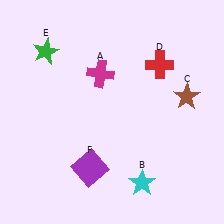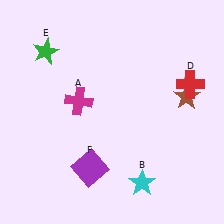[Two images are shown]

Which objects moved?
The objects that moved are: the magenta cross (A), the red cross (D).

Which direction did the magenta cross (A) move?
The magenta cross (A) moved down.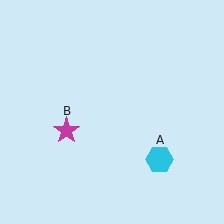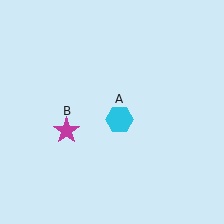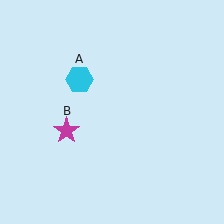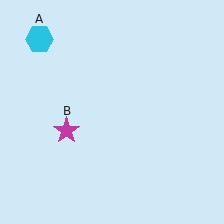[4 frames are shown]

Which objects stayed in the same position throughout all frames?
Magenta star (object B) remained stationary.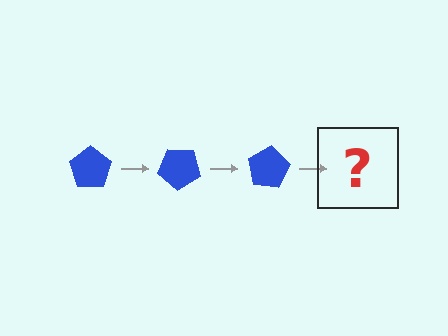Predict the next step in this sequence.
The next step is a blue pentagon rotated 120 degrees.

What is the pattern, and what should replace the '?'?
The pattern is that the pentagon rotates 40 degrees each step. The '?' should be a blue pentagon rotated 120 degrees.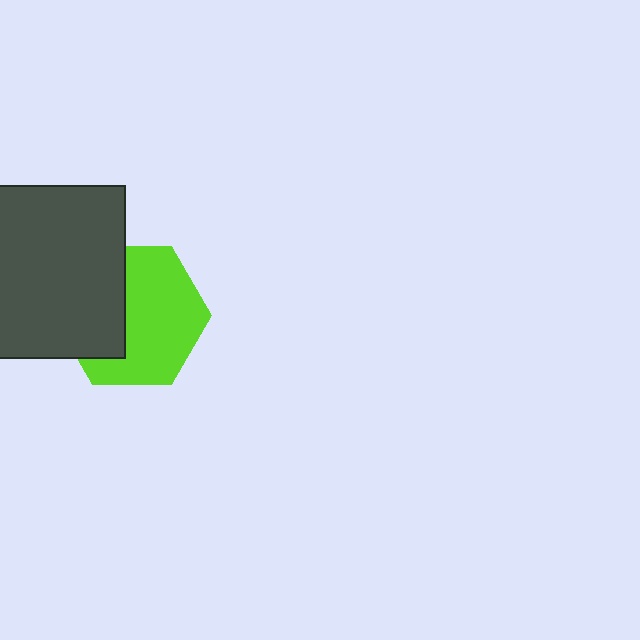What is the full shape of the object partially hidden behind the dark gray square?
The partially hidden object is a lime hexagon.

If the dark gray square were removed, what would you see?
You would see the complete lime hexagon.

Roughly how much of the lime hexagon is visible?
About half of it is visible (roughly 62%).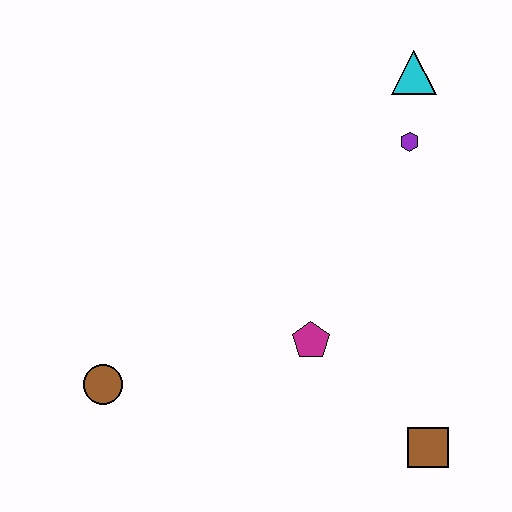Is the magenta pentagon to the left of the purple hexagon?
Yes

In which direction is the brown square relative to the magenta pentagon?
The brown square is to the right of the magenta pentagon.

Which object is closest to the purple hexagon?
The cyan triangle is closest to the purple hexagon.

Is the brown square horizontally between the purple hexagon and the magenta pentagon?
No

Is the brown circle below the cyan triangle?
Yes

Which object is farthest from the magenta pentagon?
The cyan triangle is farthest from the magenta pentagon.